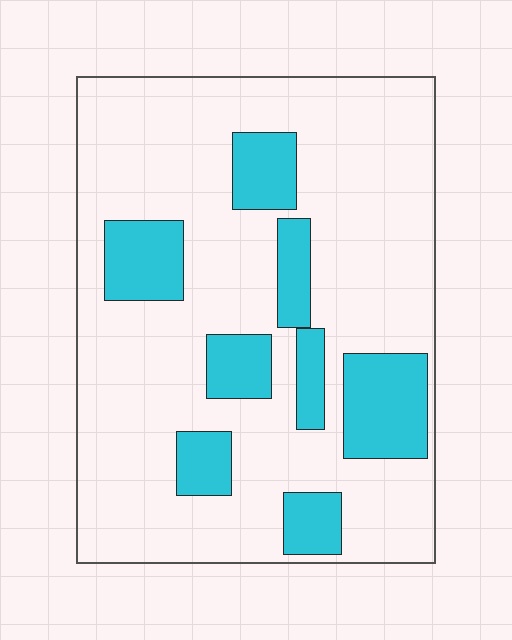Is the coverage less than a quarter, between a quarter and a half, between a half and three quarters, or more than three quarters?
Less than a quarter.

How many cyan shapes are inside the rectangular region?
8.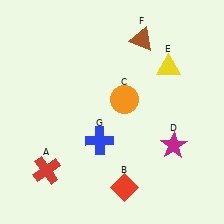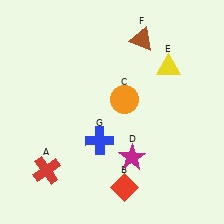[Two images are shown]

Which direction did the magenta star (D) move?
The magenta star (D) moved left.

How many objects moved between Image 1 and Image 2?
1 object moved between the two images.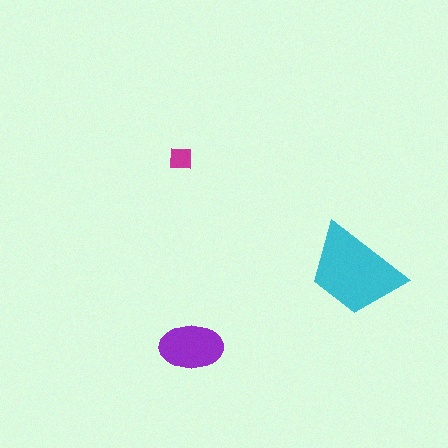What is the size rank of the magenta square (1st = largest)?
3rd.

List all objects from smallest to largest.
The magenta square, the purple ellipse, the cyan trapezoid.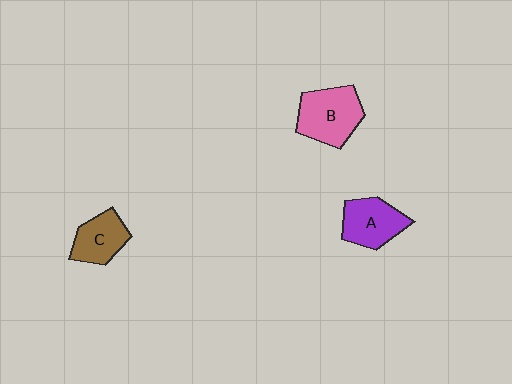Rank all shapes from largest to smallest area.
From largest to smallest: B (pink), A (purple), C (brown).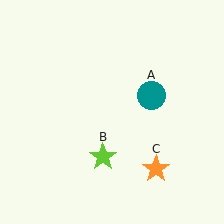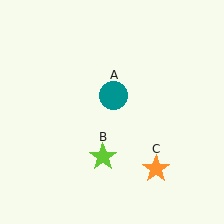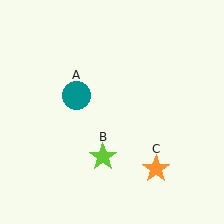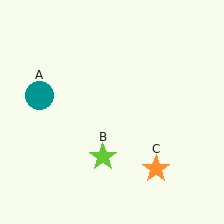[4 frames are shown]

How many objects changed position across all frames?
1 object changed position: teal circle (object A).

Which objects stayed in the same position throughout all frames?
Lime star (object B) and orange star (object C) remained stationary.